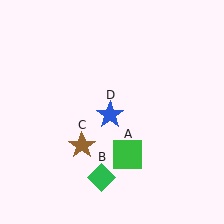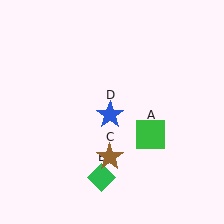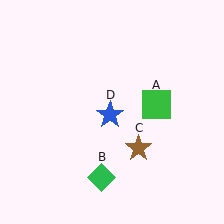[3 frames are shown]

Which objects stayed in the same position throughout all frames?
Green diamond (object B) and blue star (object D) remained stationary.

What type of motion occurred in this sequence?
The green square (object A), brown star (object C) rotated counterclockwise around the center of the scene.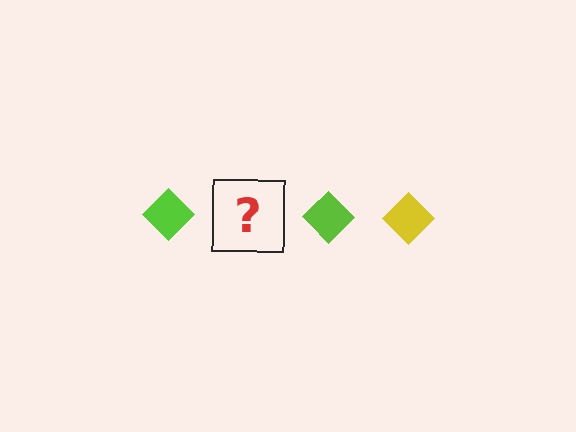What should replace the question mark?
The question mark should be replaced with a yellow diamond.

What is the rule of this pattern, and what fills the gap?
The rule is that the pattern cycles through lime, yellow diamonds. The gap should be filled with a yellow diamond.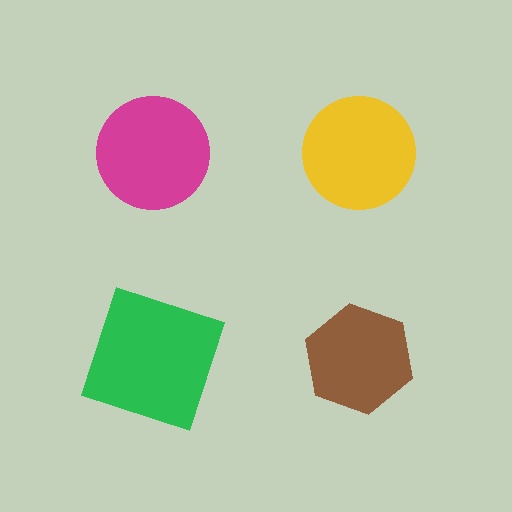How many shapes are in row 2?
2 shapes.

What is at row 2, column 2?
A brown hexagon.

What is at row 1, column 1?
A magenta circle.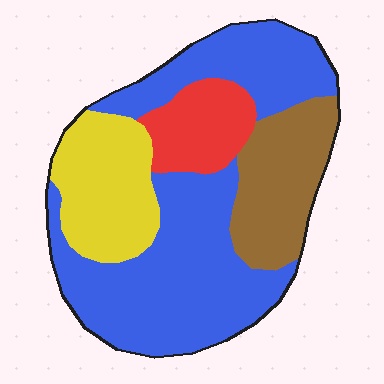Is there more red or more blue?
Blue.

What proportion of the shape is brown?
Brown takes up about one sixth (1/6) of the shape.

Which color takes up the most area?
Blue, at roughly 55%.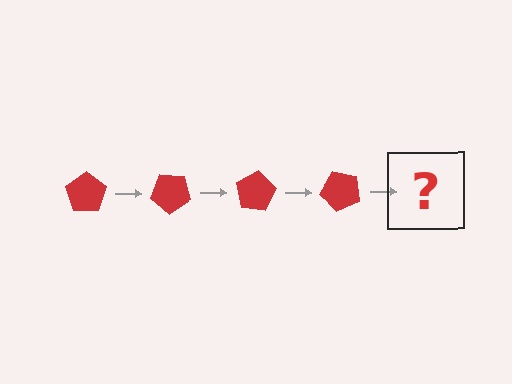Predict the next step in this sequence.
The next step is a red pentagon rotated 160 degrees.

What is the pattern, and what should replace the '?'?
The pattern is that the pentagon rotates 40 degrees each step. The '?' should be a red pentagon rotated 160 degrees.